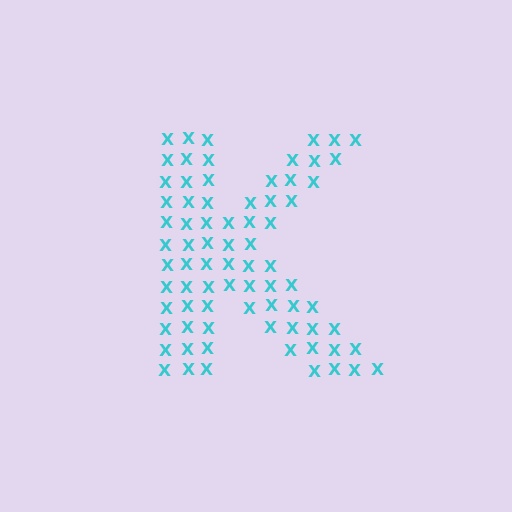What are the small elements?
The small elements are letter X's.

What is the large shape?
The large shape is the letter K.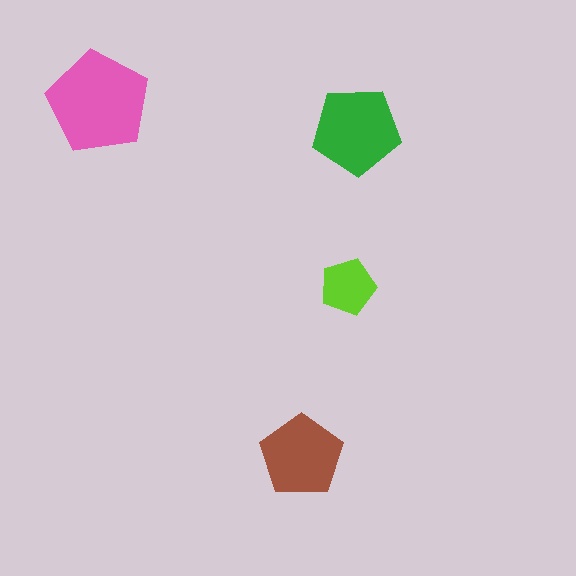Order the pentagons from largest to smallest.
the pink one, the green one, the brown one, the lime one.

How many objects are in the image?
There are 4 objects in the image.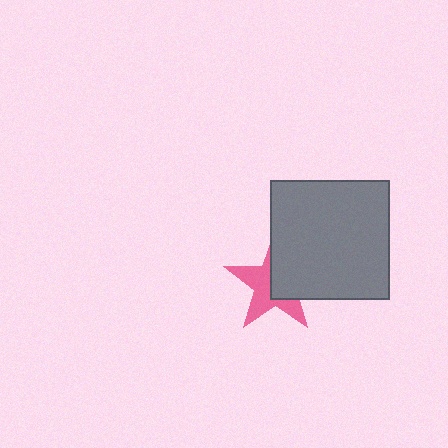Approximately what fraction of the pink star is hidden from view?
Roughly 48% of the pink star is hidden behind the gray square.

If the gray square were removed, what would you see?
You would see the complete pink star.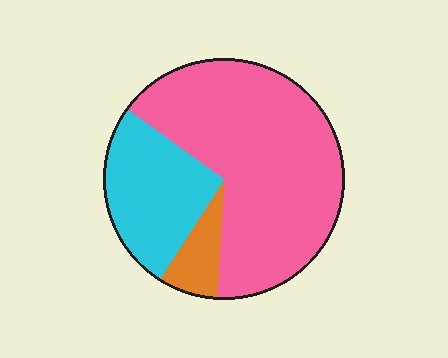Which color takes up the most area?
Pink, at roughly 65%.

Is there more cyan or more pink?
Pink.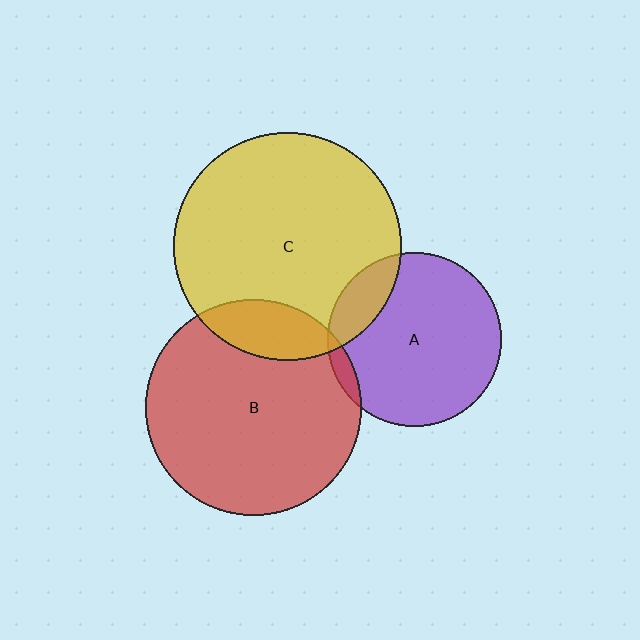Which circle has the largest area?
Circle C (yellow).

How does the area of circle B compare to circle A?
Approximately 1.5 times.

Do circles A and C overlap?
Yes.